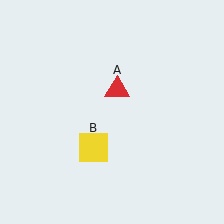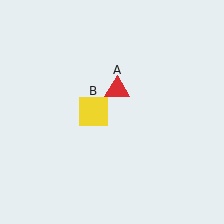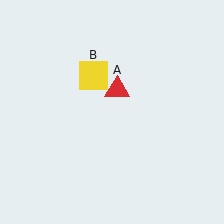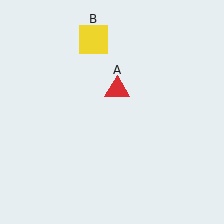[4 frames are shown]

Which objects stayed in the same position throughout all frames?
Red triangle (object A) remained stationary.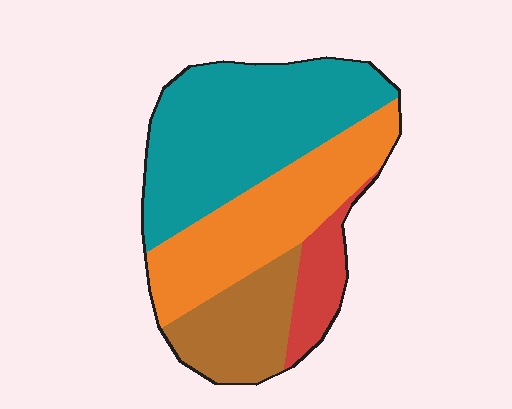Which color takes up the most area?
Teal, at roughly 40%.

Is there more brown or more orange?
Orange.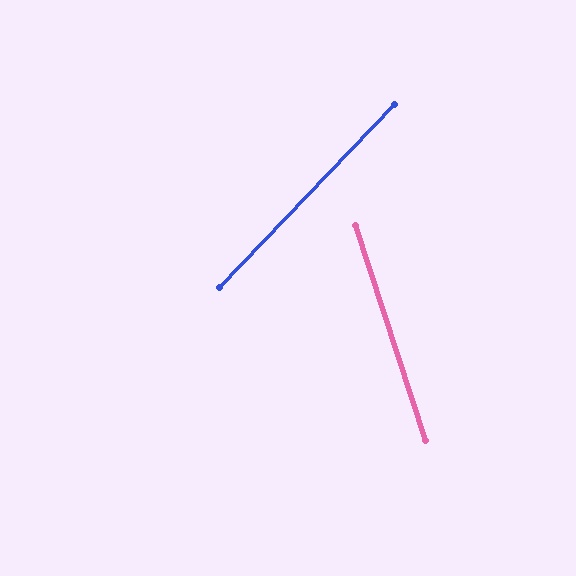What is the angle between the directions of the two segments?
Approximately 62 degrees.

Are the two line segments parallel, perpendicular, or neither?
Neither parallel nor perpendicular — they differ by about 62°.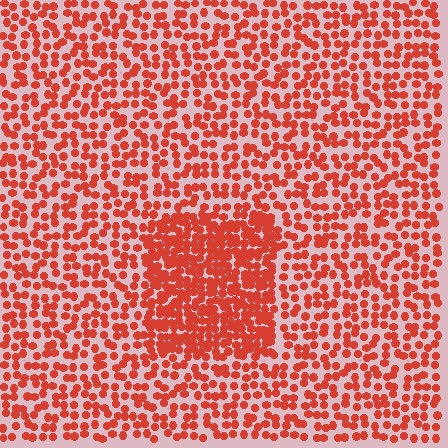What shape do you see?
I see a rectangle.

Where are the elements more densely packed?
The elements are more densely packed inside the rectangle boundary.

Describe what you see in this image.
The image contains small red elements arranged at two different densities. A rectangle-shaped region is visible where the elements are more densely packed than the surrounding area.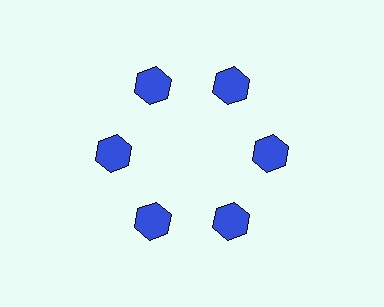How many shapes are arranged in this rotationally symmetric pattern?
There are 6 shapes, arranged in 6 groups of 1.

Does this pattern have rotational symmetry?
Yes, this pattern has 6-fold rotational symmetry. It looks the same after rotating 60 degrees around the center.